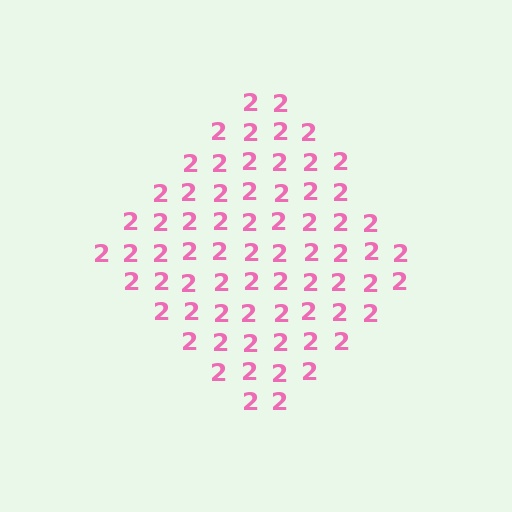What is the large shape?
The large shape is a diamond.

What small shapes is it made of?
It is made of small digit 2's.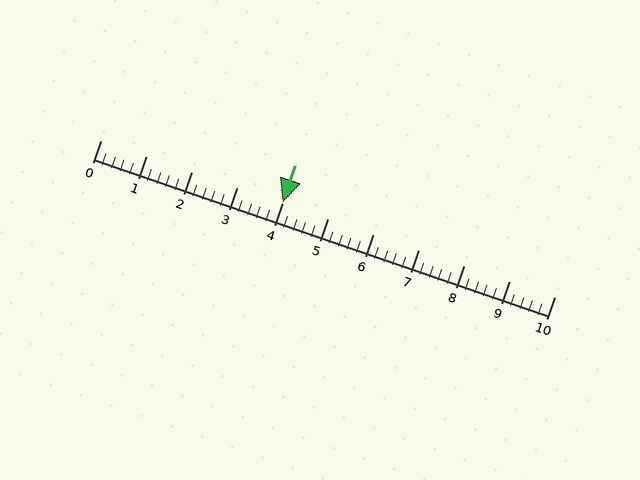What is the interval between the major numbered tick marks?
The major tick marks are spaced 1 units apart.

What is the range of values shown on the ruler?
The ruler shows values from 0 to 10.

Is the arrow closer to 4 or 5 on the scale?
The arrow is closer to 4.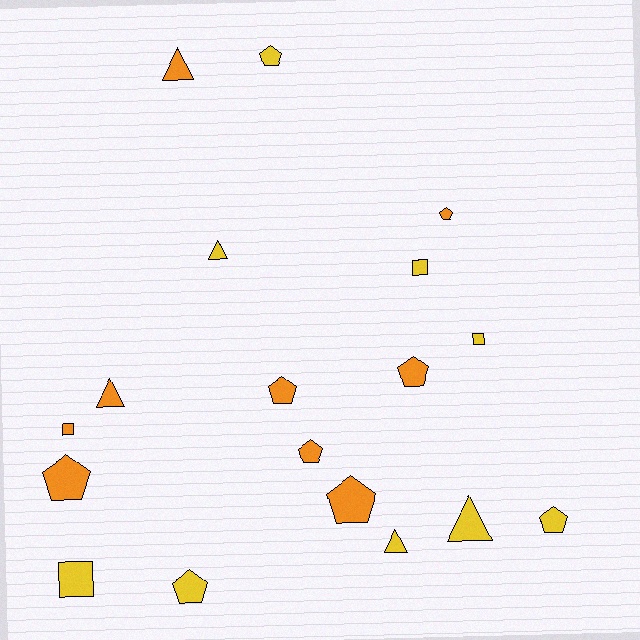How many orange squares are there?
There is 1 orange square.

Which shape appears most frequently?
Pentagon, with 9 objects.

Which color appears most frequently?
Yellow, with 9 objects.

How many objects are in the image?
There are 18 objects.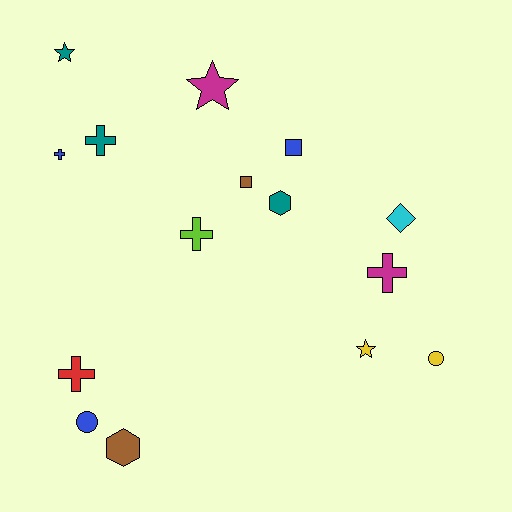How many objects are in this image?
There are 15 objects.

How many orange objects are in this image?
There are no orange objects.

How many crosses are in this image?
There are 5 crosses.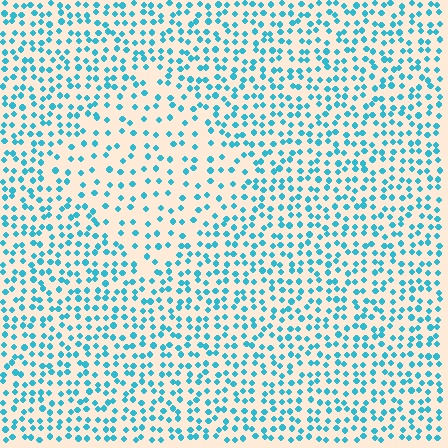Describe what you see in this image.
The image contains small cyan elements arranged at two different densities. A diamond-shaped region is visible where the elements are less densely packed than the surrounding area.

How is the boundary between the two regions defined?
The boundary is defined by a change in element density (approximately 1.9x ratio). All elements are the same color, size, and shape.